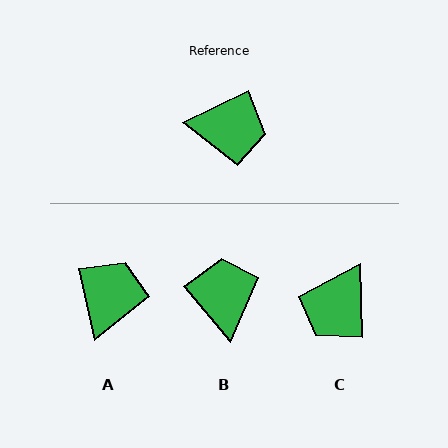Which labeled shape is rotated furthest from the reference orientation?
C, about 114 degrees away.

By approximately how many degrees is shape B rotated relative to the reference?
Approximately 105 degrees counter-clockwise.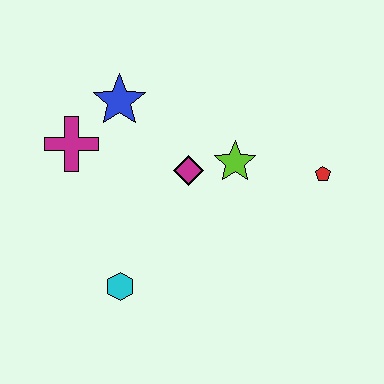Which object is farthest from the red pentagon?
The magenta cross is farthest from the red pentagon.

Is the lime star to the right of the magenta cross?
Yes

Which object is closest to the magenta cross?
The blue star is closest to the magenta cross.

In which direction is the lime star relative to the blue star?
The lime star is to the right of the blue star.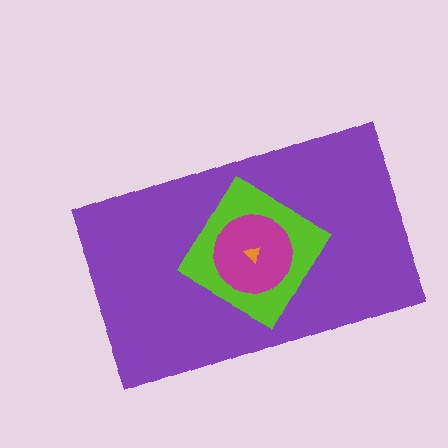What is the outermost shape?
The purple rectangle.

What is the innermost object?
The orange triangle.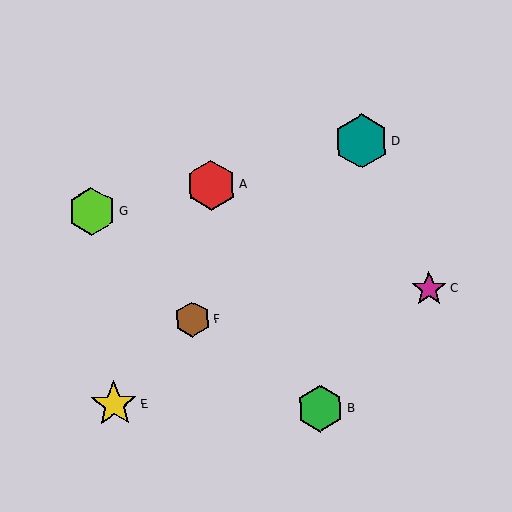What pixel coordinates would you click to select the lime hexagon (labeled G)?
Click at (92, 212) to select the lime hexagon G.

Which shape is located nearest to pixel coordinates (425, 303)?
The magenta star (labeled C) at (429, 289) is nearest to that location.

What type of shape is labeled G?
Shape G is a lime hexagon.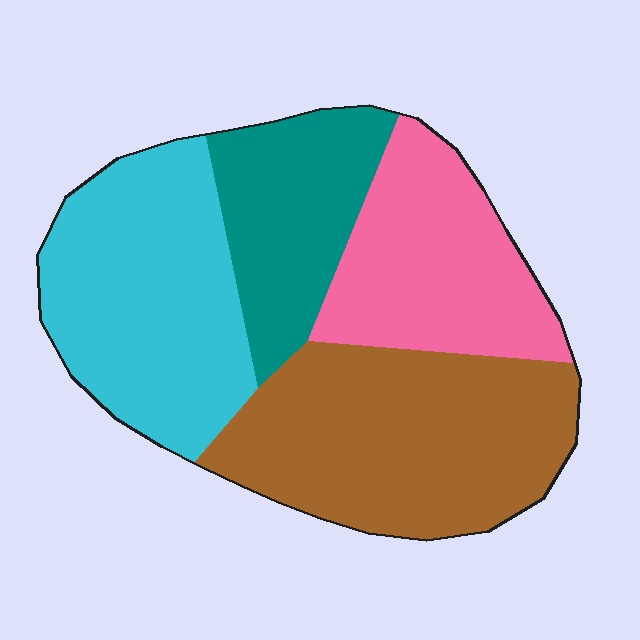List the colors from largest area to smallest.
From largest to smallest: brown, cyan, pink, teal.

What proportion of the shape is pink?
Pink takes up between a sixth and a third of the shape.